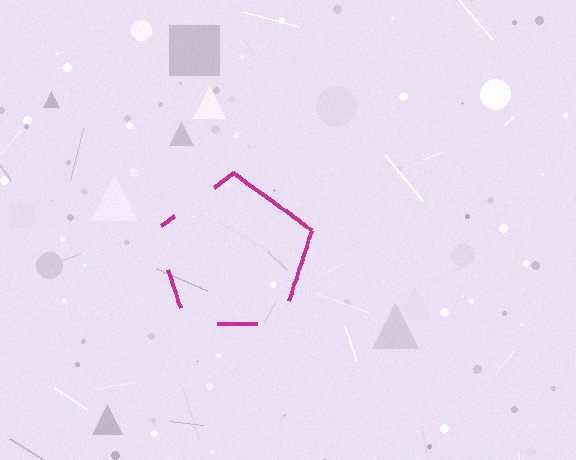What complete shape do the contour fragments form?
The contour fragments form a pentagon.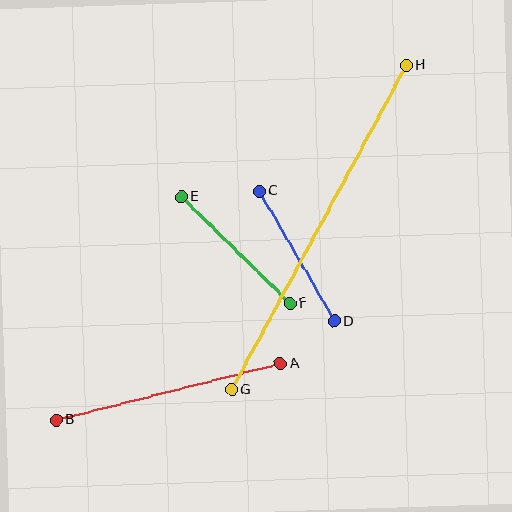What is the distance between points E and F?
The distance is approximately 152 pixels.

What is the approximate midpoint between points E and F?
The midpoint is at approximately (236, 250) pixels.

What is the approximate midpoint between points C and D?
The midpoint is at approximately (297, 256) pixels.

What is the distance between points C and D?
The distance is approximately 150 pixels.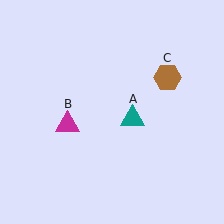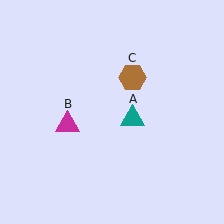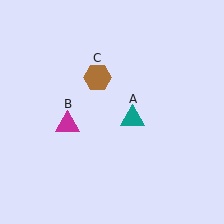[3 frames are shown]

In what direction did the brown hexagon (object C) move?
The brown hexagon (object C) moved left.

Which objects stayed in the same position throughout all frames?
Teal triangle (object A) and magenta triangle (object B) remained stationary.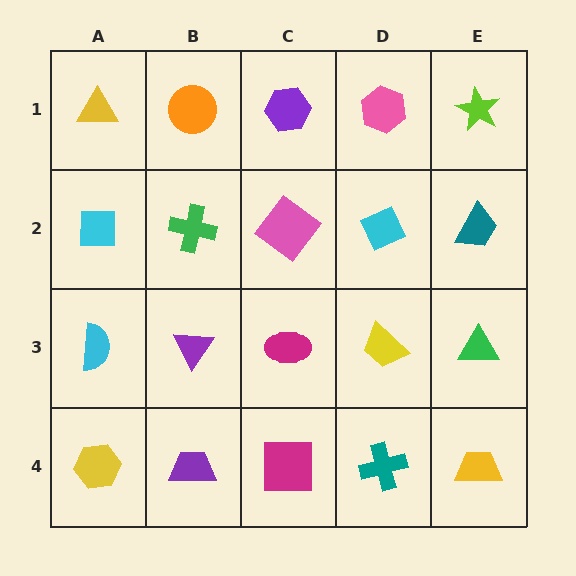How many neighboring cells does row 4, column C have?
3.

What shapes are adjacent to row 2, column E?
A lime star (row 1, column E), a green triangle (row 3, column E), a cyan diamond (row 2, column D).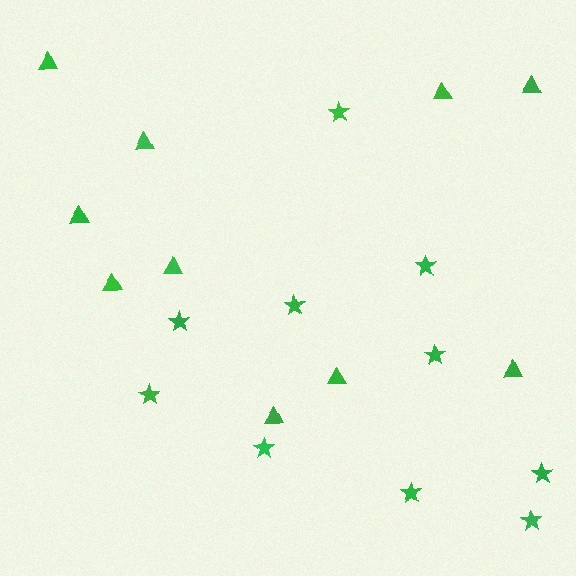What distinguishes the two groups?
There are 2 groups: one group of triangles (10) and one group of stars (10).